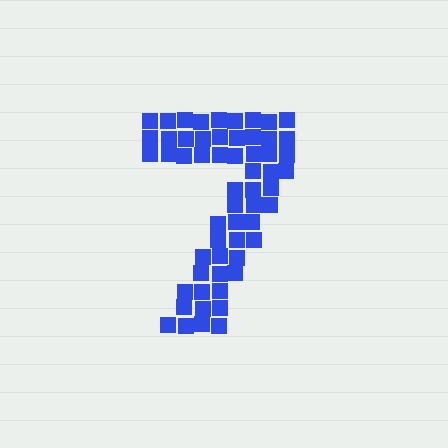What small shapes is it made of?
It is made of small squares.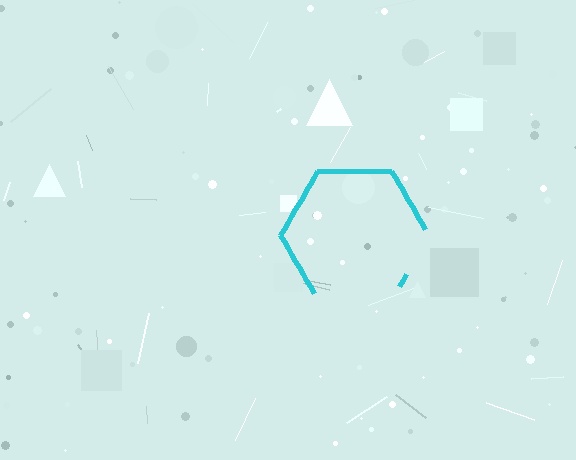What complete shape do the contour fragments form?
The contour fragments form a hexagon.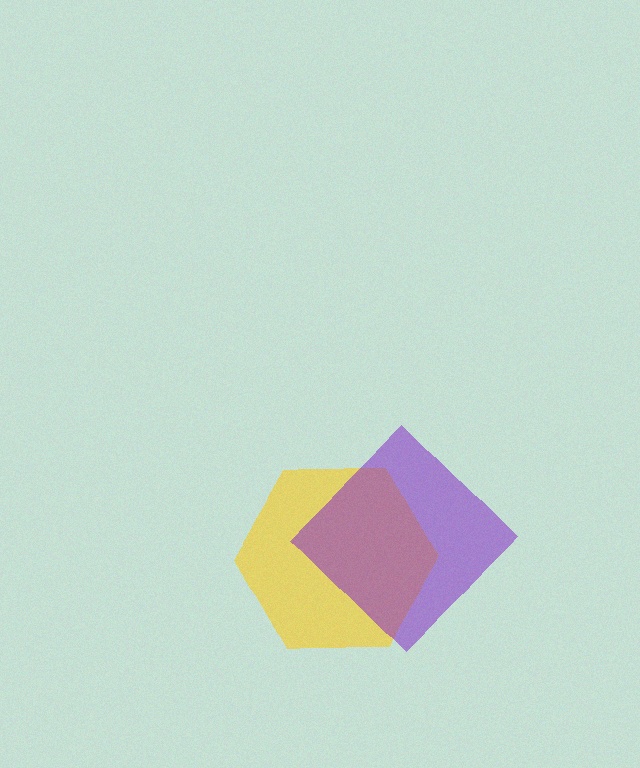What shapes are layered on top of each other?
The layered shapes are: a yellow hexagon, a purple diamond.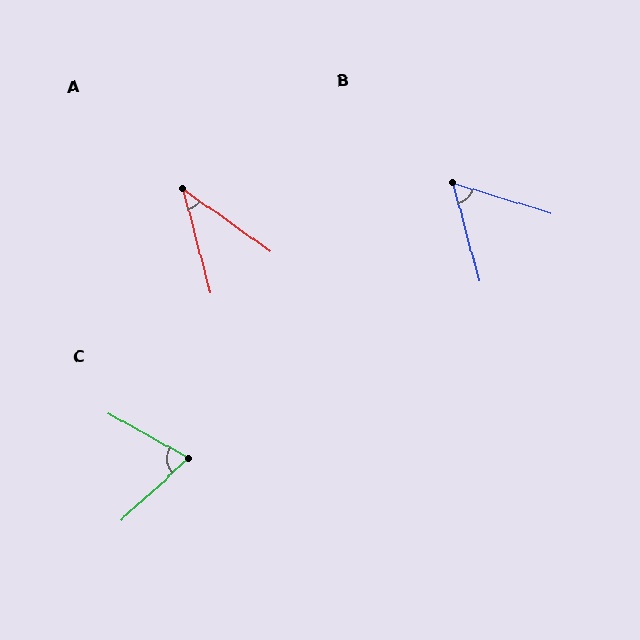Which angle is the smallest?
A, at approximately 40 degrees.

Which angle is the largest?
C, at approximately 72 degrees.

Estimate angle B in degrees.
Approximately 57 degrees.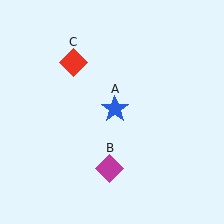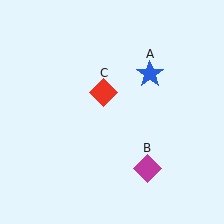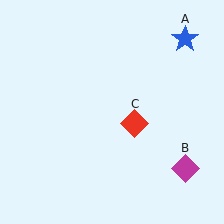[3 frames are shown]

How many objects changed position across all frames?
3 objects changed position: blue star (object A), magenta diamond (object B), red diamond (object C).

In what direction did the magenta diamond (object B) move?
The magenta diamond (object B) moved right.